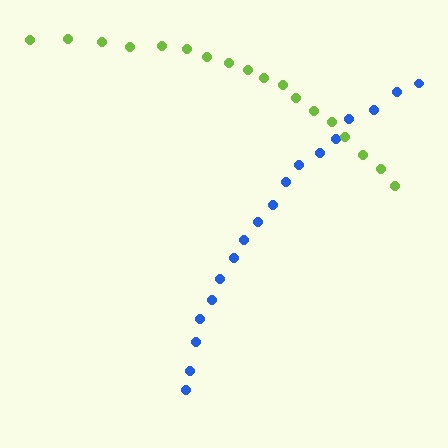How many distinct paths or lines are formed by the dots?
There are 2 distinct paths.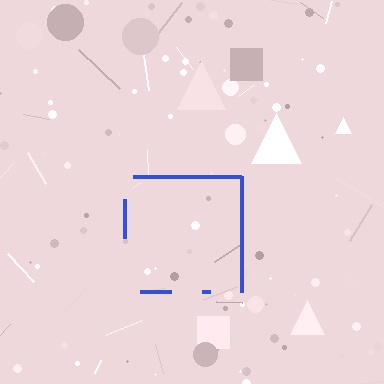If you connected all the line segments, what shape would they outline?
They would outline a square.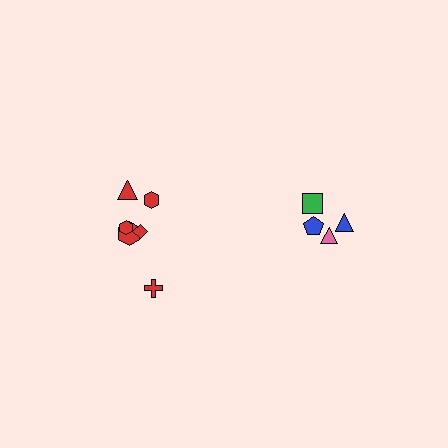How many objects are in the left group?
There are 6 objects.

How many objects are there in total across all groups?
There are 10 objects.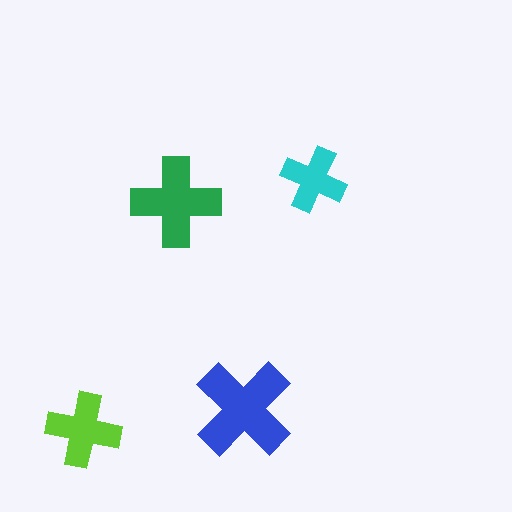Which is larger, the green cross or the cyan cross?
The green one.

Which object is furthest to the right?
The cyan cross is rightmost.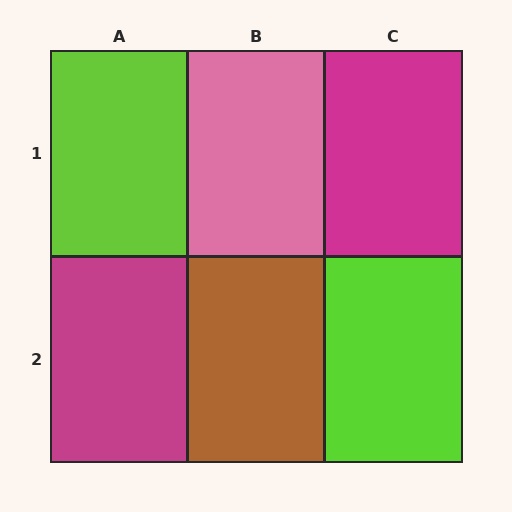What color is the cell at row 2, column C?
Lime.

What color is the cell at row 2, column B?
Brown.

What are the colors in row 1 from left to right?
Lime, pink, magenta.